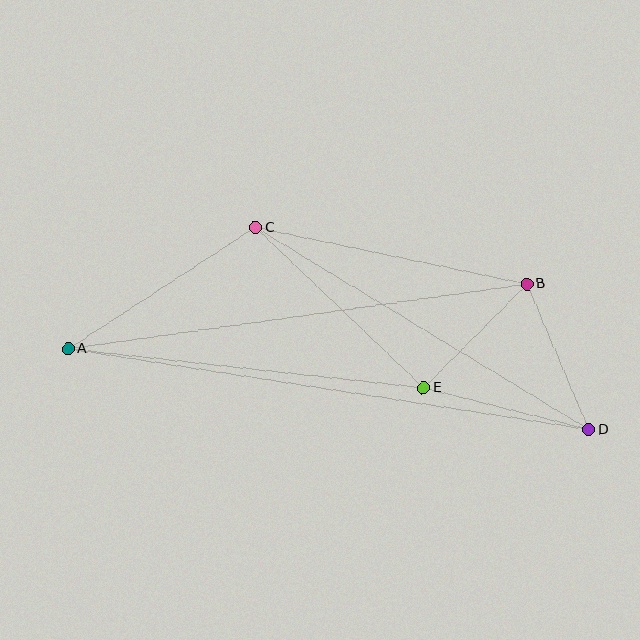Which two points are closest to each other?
Points B and E are closest to each other.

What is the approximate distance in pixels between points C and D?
The distance between C and D is approximately 390 pixels.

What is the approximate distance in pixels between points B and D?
The distance between B and D is approximately 159 pixels.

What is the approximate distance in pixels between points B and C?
The distance between B and C is approximately 277 pixels.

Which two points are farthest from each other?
Points A and D are farthest from each other.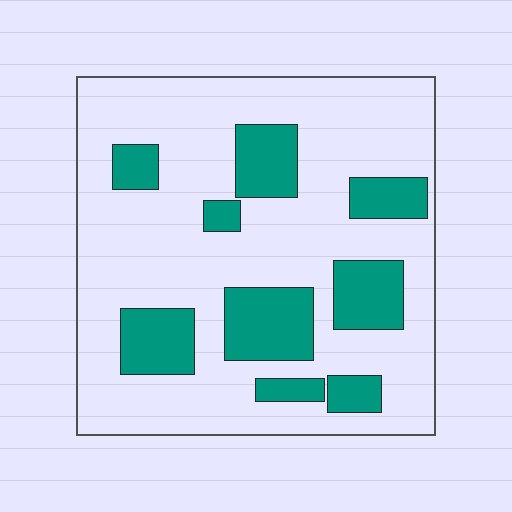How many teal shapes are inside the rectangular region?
9.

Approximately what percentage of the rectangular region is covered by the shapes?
Approximately 25%.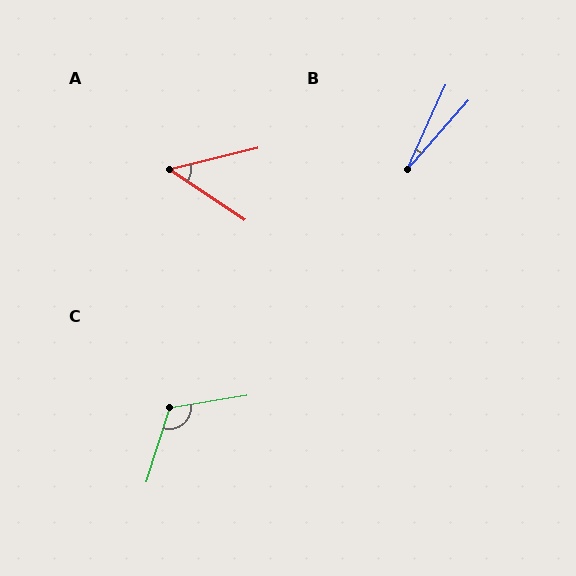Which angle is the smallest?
B, at approximately 17 degrees.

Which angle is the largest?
C, at approximately 117 degrees.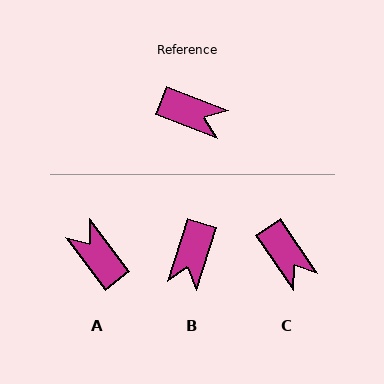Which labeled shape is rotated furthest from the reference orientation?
A, about 148 degrees away.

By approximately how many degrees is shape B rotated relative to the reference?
Approximately 87 degrees clockwise.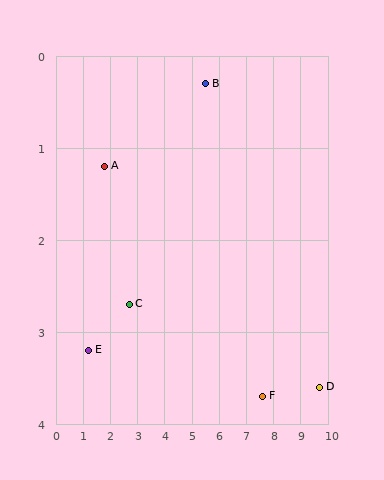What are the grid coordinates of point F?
Point F is at approximately (7.6, 3.7).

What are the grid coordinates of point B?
Point B is at approximately (5.5, 0.3).